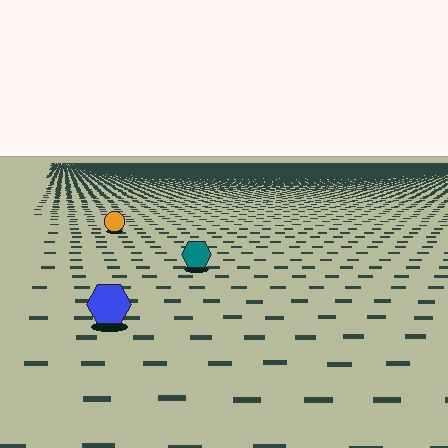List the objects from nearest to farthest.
From nearest to farthest: the blue hexagon, the teal hexagon, the orange circle.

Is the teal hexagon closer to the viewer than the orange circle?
Yes. The teal hexagon is closer — you can tell from the texture gradient: the ground texture is coarser near it.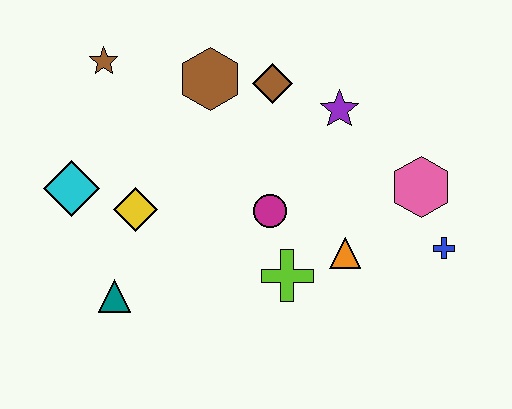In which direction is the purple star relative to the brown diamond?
The purple star is to the right of the brown diamond.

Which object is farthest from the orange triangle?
The brown star is farthest from the orange triangle.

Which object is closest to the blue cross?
The pink hexagon is closest to the blue cross.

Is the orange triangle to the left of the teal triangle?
No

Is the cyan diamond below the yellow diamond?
No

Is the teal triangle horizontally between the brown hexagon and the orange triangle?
No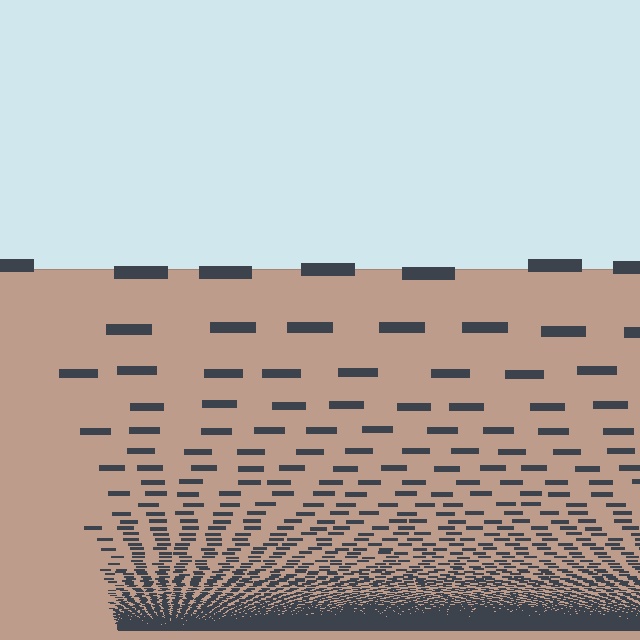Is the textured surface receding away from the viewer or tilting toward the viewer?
The surface appears to tilt toward the viewer. Texture elements get larger and sparser toward the top.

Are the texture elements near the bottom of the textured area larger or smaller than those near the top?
Smaller. The gradient is inverted — elements near the bottom are smaller and denser.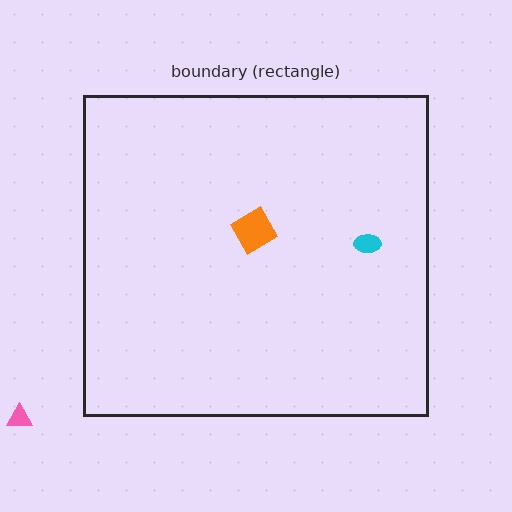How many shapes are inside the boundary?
2 inside, 1 outside.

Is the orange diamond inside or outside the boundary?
Inside.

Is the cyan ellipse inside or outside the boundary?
Inside.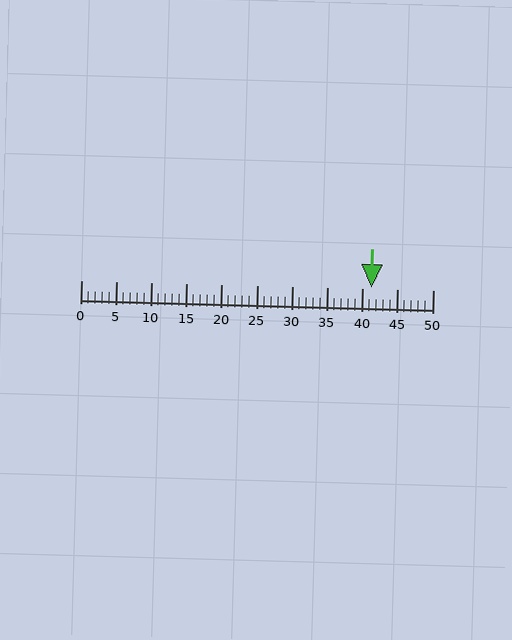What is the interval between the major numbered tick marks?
The major tick marks are spaced 5 units apart.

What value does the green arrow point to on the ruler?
The green arrow points to approximately 41.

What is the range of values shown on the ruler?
The ruler shows values from 0 to 50.